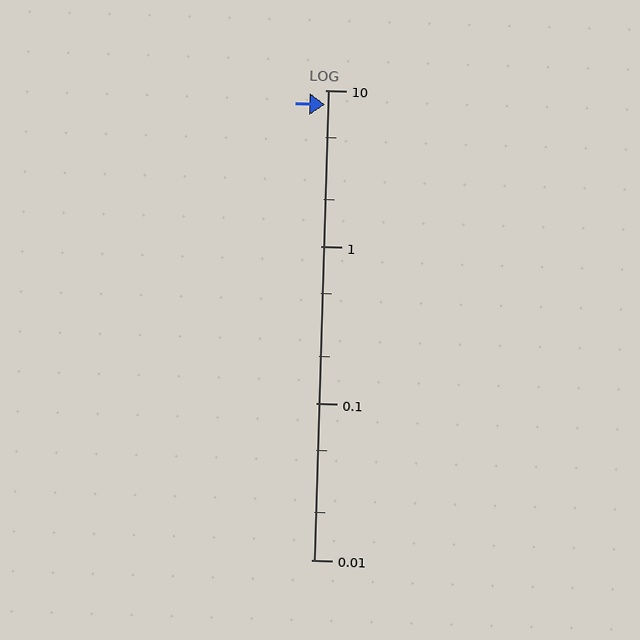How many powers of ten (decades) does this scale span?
The scale spans 3 decades, from 0.01 to 10.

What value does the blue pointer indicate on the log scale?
The pointer indicates approximately 8.1.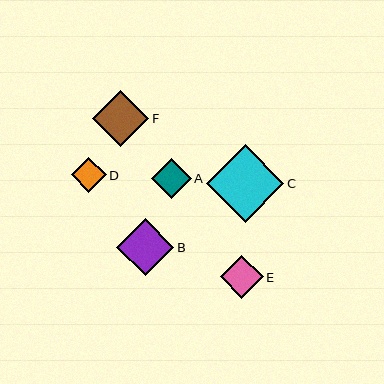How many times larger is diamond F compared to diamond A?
Diamond F is approximately 1.4 times the size of diamond A.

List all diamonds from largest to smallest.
From largest to smallest: C, B, F, E, A, D.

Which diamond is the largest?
Diamond C is the largest with a size of approximately 77 pixels.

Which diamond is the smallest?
Diamond D is the smallest with a size of approximately 35 pixels.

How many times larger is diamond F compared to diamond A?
Diamond F is approximately 1.4 times the size of diamond A.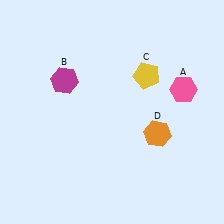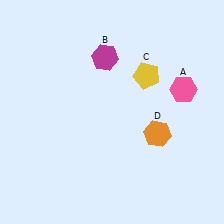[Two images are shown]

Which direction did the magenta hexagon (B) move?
The magenta hexagon (B) moved right.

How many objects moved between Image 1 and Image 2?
1 object moved between the two images.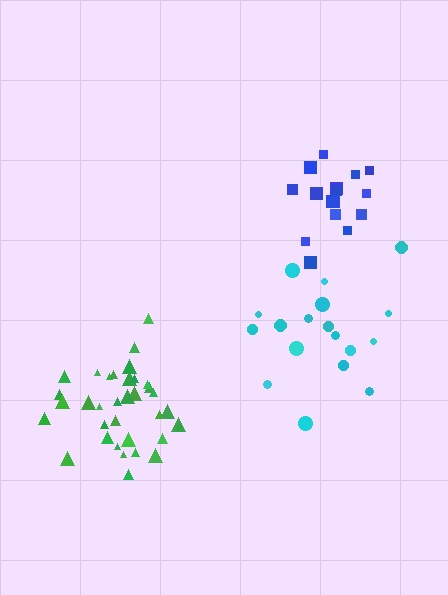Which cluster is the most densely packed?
Green.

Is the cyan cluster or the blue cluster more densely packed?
Blue.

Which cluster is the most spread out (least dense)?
Cyan.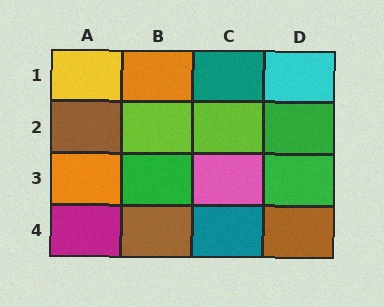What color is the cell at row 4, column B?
Brown.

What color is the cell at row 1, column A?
Yellow.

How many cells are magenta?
1 cell is magenta.